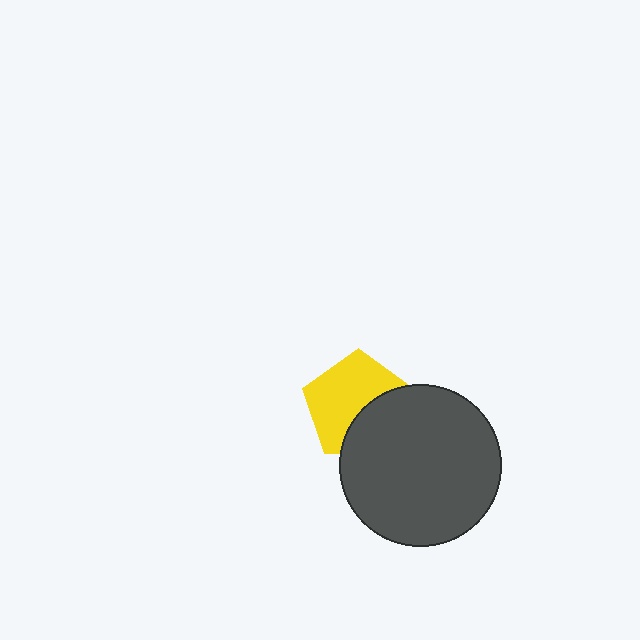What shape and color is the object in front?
The object in front is a dark gray circle.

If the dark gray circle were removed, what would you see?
You would see the complete yellow pentagon.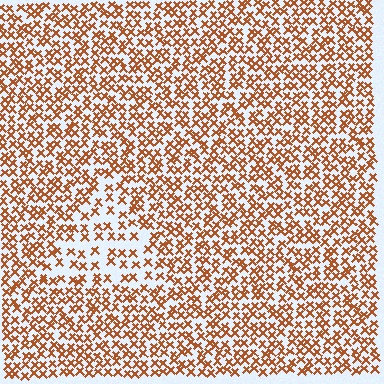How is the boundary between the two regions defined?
The boundary is defined by a change in element density (approximately 2.0x ratio). All elements are the same color, size, and shape.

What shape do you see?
I see a triangle.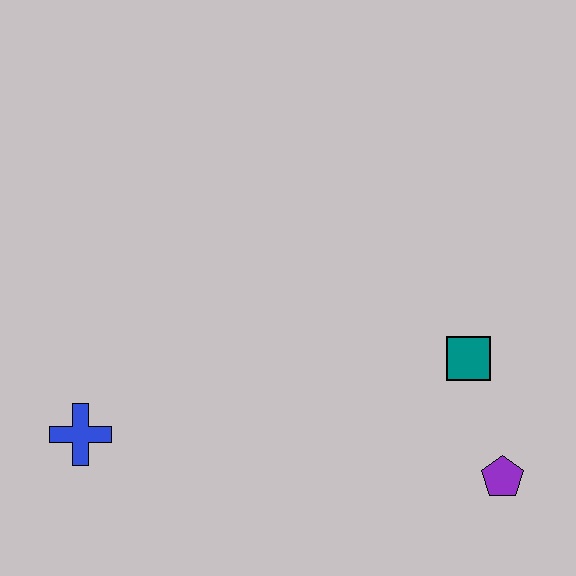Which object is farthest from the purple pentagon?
The blue cross is farthest from the purple pentagon.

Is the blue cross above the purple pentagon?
Yes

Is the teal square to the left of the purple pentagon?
Yes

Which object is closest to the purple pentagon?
The teal square is closest to the purple pentagon.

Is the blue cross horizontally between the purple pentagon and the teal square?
No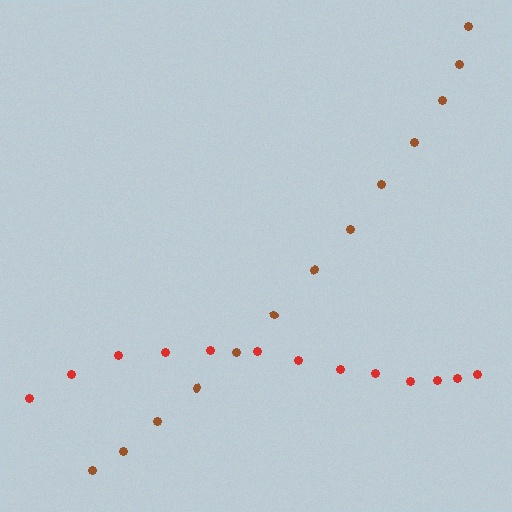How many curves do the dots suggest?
There are 2 distinct paths.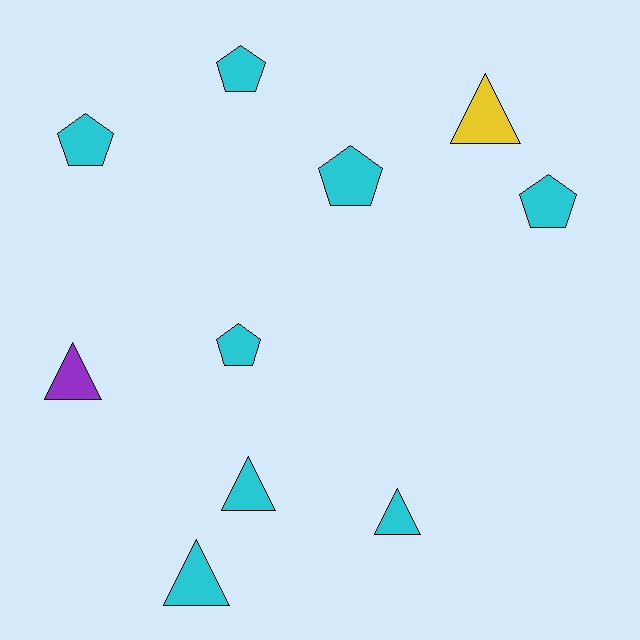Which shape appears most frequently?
Triangle, with 5 objects.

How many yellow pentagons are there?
There are no yellow pentagons.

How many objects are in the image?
There are 10 objects.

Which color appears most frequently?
Cyan, with 8 objects.